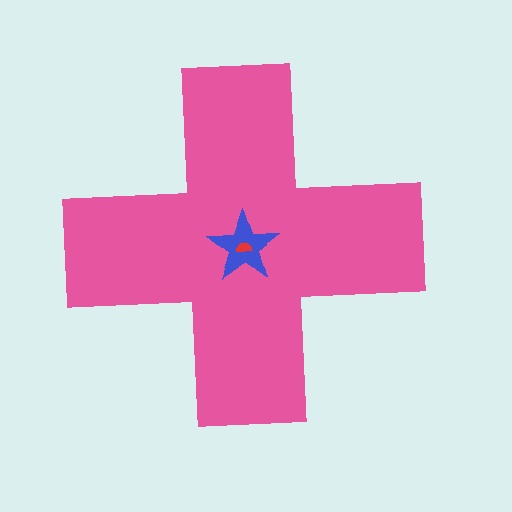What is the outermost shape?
The pink cross.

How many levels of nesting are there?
3.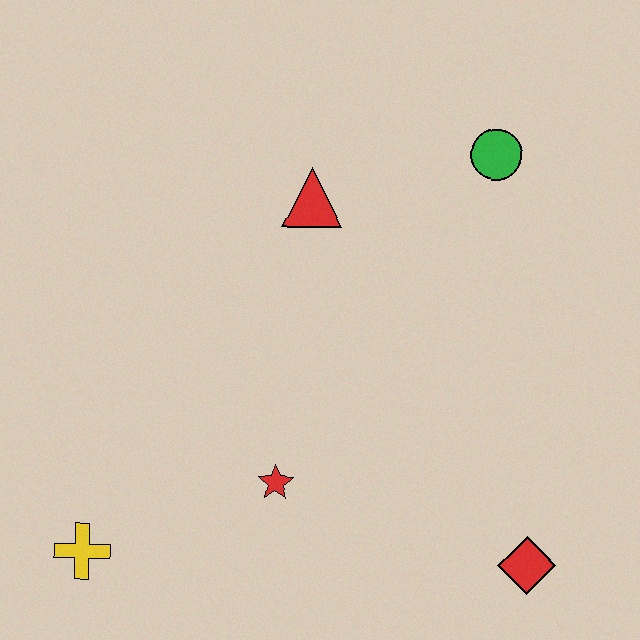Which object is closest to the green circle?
The red triangle is closest to the green circle.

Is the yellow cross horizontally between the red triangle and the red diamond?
No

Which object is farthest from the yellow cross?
The green circle is farthest from the yellow cross.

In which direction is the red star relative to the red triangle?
The red star is below the red triangle.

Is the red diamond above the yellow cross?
No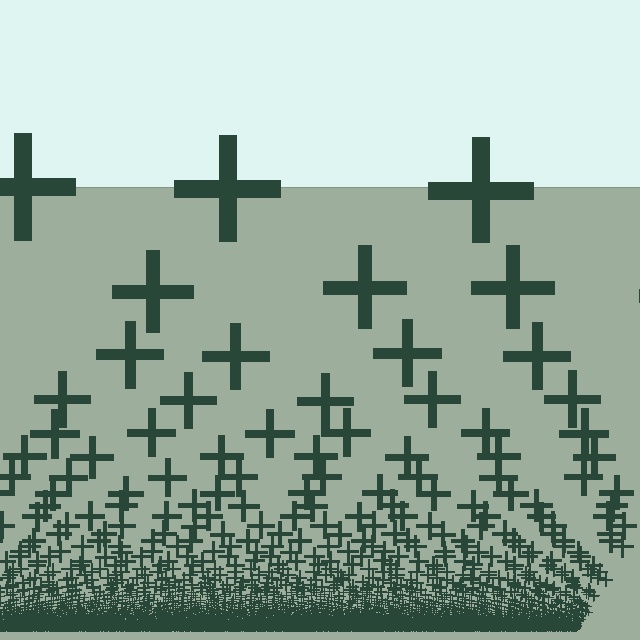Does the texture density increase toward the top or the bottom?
Density increases toward the bottom.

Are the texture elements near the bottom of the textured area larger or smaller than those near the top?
Smaller. The gradient is inverted — elements near the bottom are smaller and denser.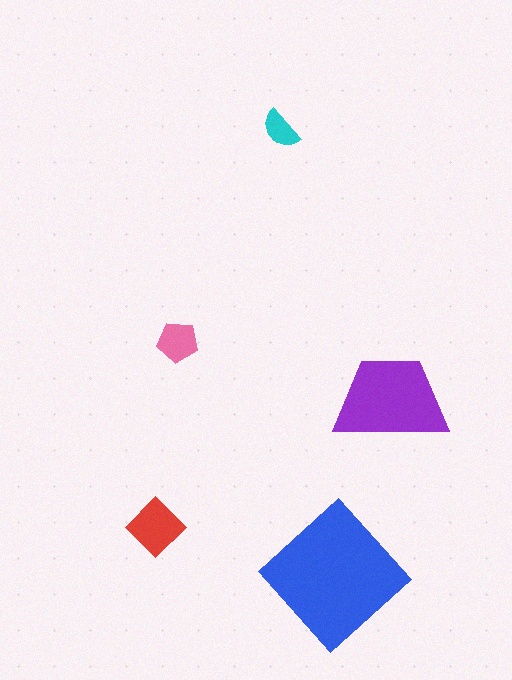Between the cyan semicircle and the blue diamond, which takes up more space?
The blue diamond.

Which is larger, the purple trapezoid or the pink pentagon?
The purple trapezoid.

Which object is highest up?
The cyan semicircle is topmost.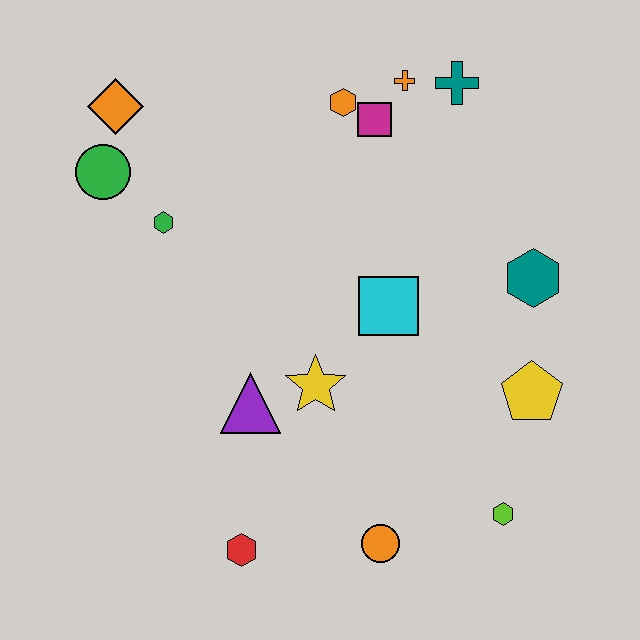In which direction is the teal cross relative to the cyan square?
The teal cross is above the cyan square.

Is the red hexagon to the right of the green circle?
Yes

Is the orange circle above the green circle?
No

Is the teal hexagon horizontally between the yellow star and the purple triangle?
No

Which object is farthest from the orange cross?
The red hexagon is farthest from the orange cross.